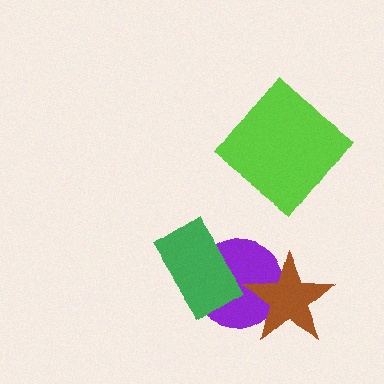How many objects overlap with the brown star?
1 object overlaps with the brown star.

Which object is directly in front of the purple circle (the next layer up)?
The green rectangle is directly in front of the purple circle.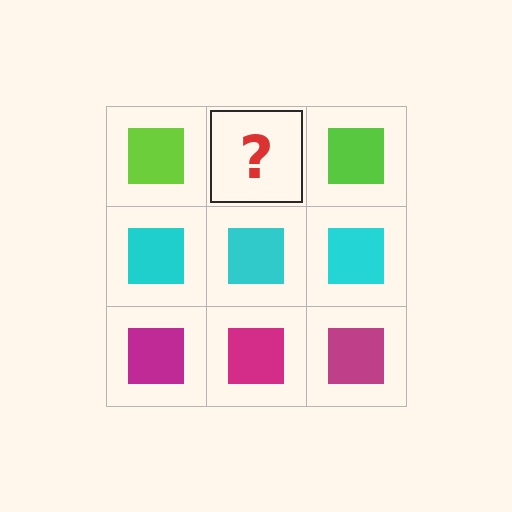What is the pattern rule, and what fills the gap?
The rule is that each row has a consistent color. The gap should be filled with a lime square.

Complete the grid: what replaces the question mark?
The question mark should be replaced with a lime square.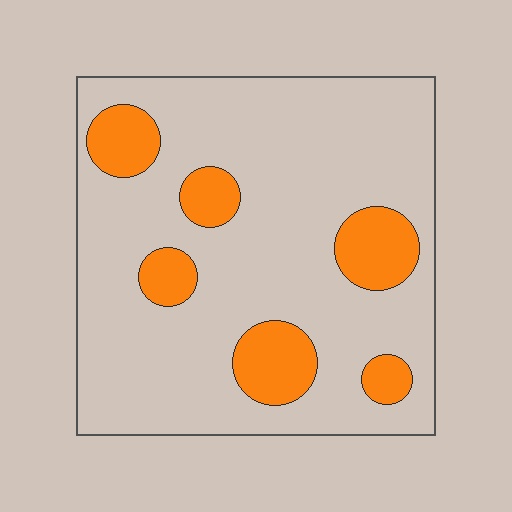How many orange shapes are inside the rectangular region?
6.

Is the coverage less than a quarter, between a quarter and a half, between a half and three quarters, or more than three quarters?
Less than a quarter.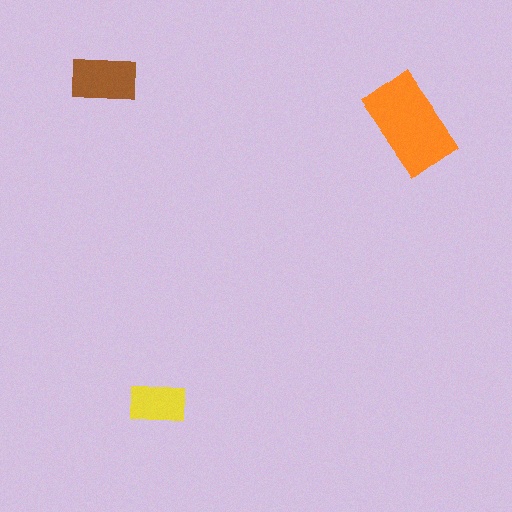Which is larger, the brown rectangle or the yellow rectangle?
The brown one.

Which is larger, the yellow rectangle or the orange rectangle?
The orange one.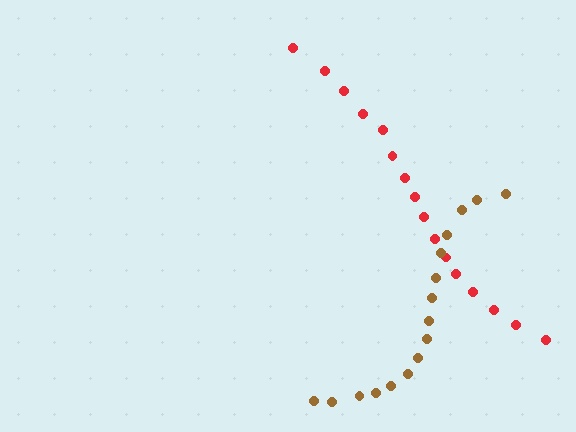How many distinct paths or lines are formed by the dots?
There are 2 distinct paths.